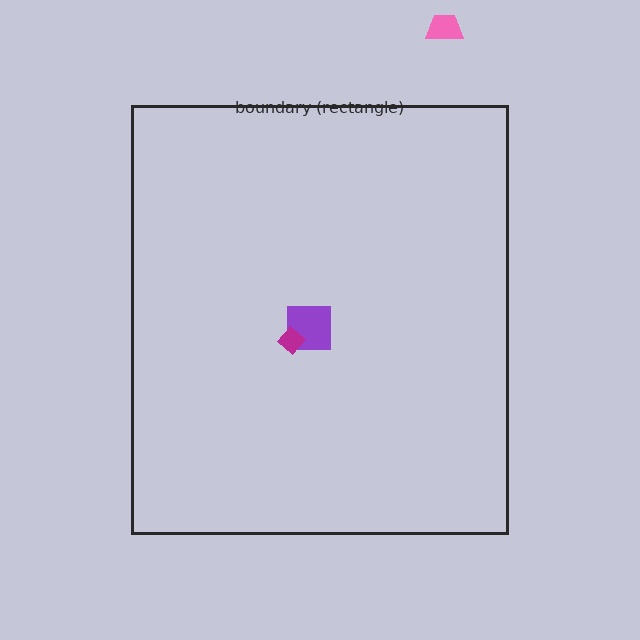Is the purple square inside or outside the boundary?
Inside.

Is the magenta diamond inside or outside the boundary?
Inside.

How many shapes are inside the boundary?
2 inside, 1 outside.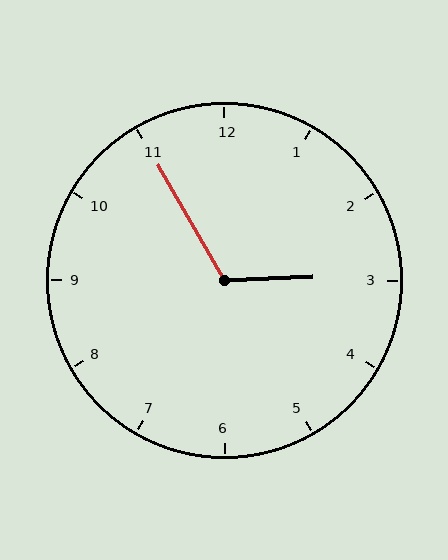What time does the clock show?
2:55.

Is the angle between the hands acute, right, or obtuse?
It is obtuse.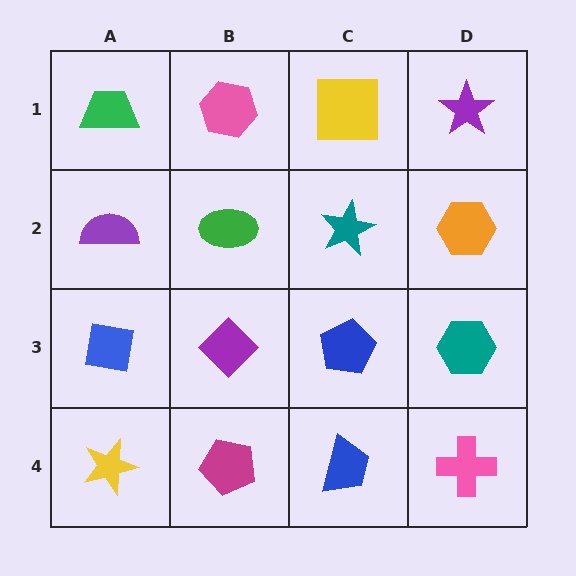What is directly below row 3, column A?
A yellow star.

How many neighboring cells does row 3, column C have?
4.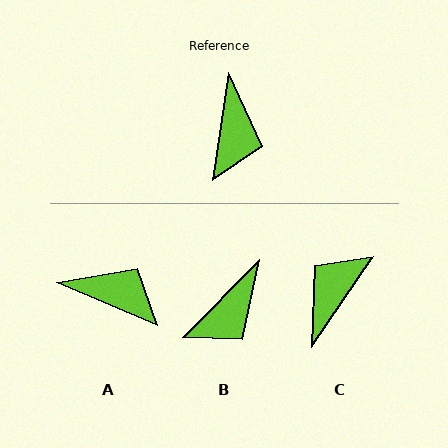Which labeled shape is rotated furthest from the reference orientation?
C, about 154 degrees away.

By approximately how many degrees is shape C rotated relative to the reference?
Approximately 154 degrees counter-clockwise.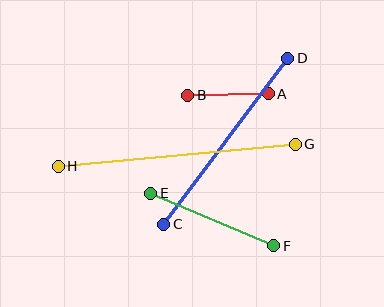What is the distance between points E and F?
The distance is approximately 134 pixels.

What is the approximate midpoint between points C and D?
The midpoint is at approximately (226, 141) pixels.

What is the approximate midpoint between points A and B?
The midpoint is at approximately (228, 94) pixels.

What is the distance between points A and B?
The distance is approximately 81 pixels.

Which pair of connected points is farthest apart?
Points G and H are farthest apart.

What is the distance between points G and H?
The distance is approximately 238 pixels.